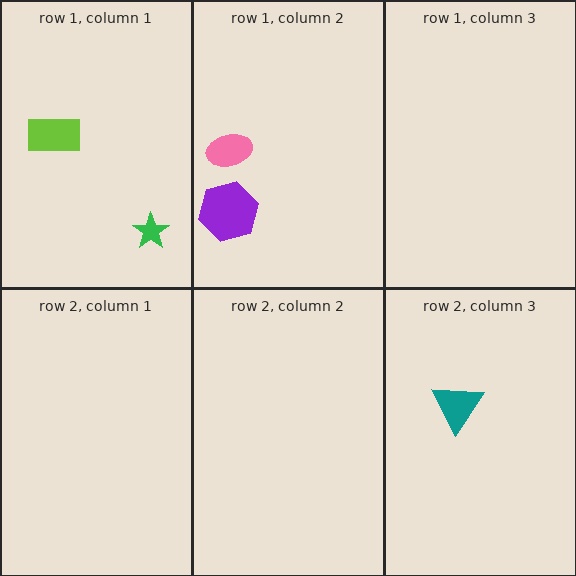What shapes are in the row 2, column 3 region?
The teal triangle.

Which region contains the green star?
The row 1, column 1 region.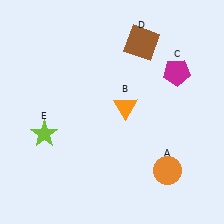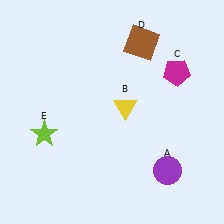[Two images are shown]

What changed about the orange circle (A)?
In Image 1, A is orange. In Image 2, it changed to purple.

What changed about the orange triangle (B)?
In Image 1, B is orange. In Image 2, it changed to yellow.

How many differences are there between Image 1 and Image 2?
There are 2 differences between the two images.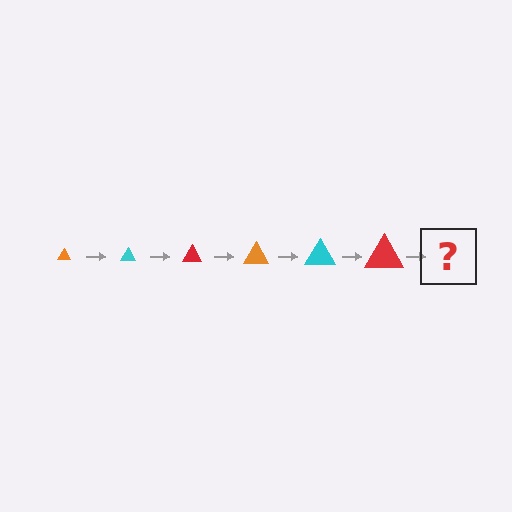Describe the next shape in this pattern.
It should be an orange triangle, larger than the previous one.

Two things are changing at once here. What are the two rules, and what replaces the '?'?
The two rules are that the triangle grows larger each step and the color cycles through orange, cyan, and red. The '?' should be an orange triangle, larger than the previous one.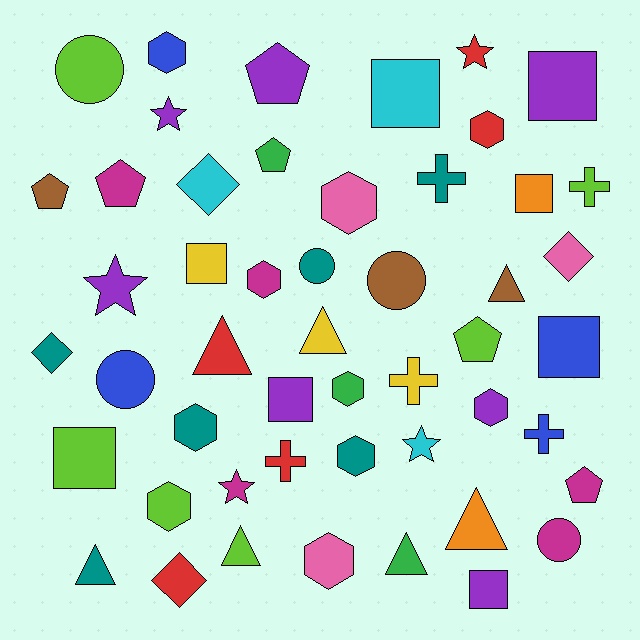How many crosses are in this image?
There are 5 crosses.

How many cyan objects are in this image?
There are 3 cyan objects.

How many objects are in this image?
There are 50 objects.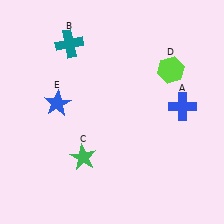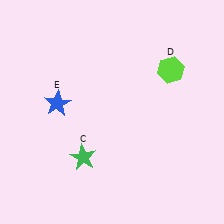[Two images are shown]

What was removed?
The blue cross (A), the teal cross (B) were removed in Image 2.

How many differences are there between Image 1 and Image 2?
There are 2 differences between the two images.